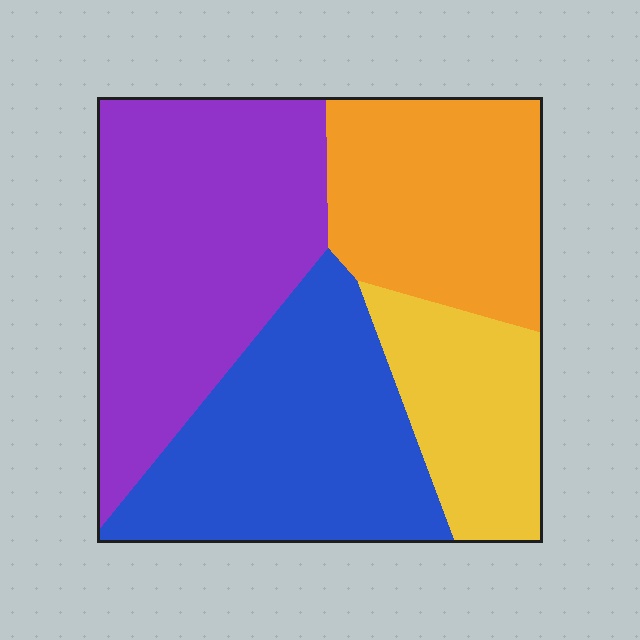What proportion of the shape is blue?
Blue covers about 30% of the shape.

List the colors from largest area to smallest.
From largest to smallest: purple, blue, orange, yellow.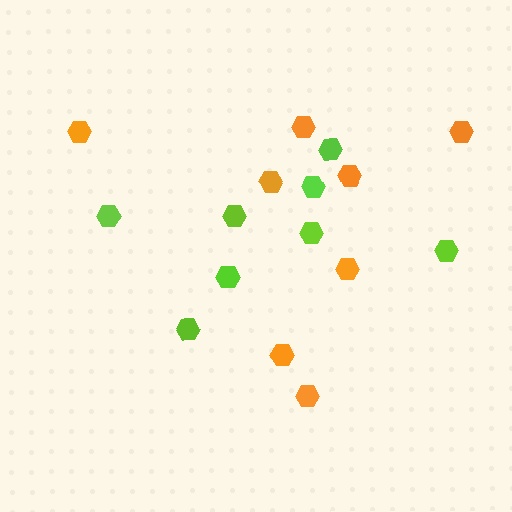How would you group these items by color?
There are 2 groups: one group of lime hexagons (8) and one group of orange hexagons (8).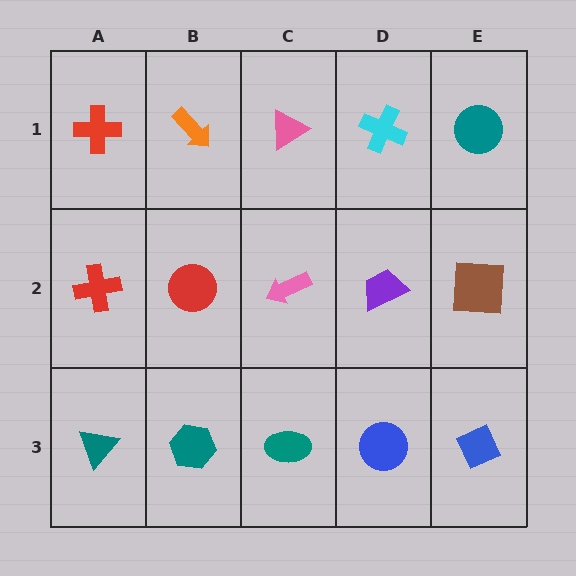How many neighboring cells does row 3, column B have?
3.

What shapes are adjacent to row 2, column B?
An orange arrow (row 1, column B), a teal hexagon (row 3, column B), a red cross (row 2, column A), a pink arrow (row 2, column C).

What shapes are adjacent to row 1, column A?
A red cross (row 2, column A), an orange arrow (row 1, column B).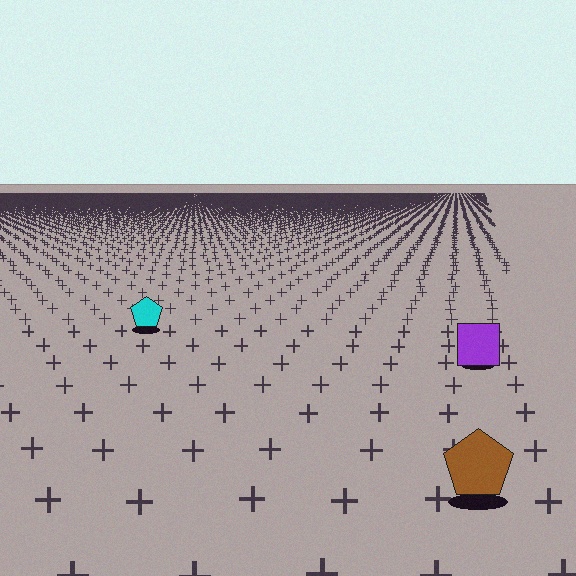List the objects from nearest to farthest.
From nearest to farthest: the brown pentagon, the purple square, the cyan pentagon.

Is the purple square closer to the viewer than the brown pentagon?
No. The brown pentagon is closer — you can tell from the texture gradient: the ground texture is coarser near it.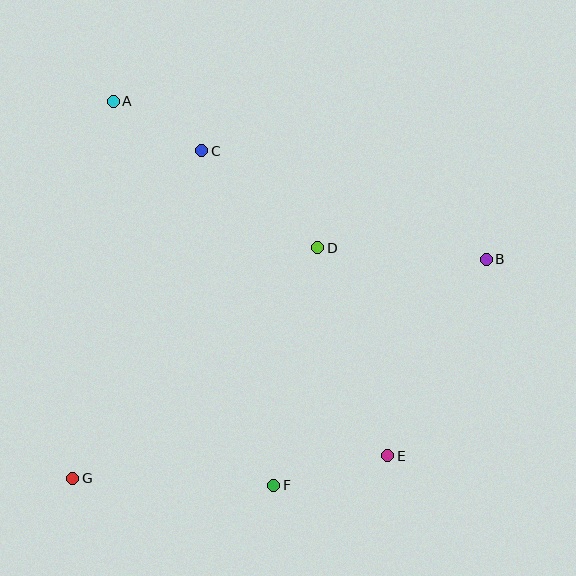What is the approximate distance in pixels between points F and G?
The distance between F and G is approximately 201 pixels.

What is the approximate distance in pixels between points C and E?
The distance between C and E is approximately 357 pixels.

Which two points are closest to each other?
Points A and C are closest to each other.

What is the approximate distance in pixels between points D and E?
The distance between D and E is approximately 219 pixels.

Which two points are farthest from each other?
Points B and G are farthest from each other.